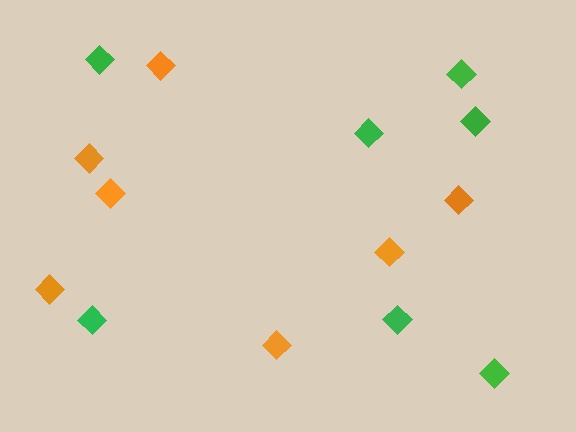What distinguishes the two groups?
There are 2 groups: one group of green diamonds (7) and one group of orange diamonds (7).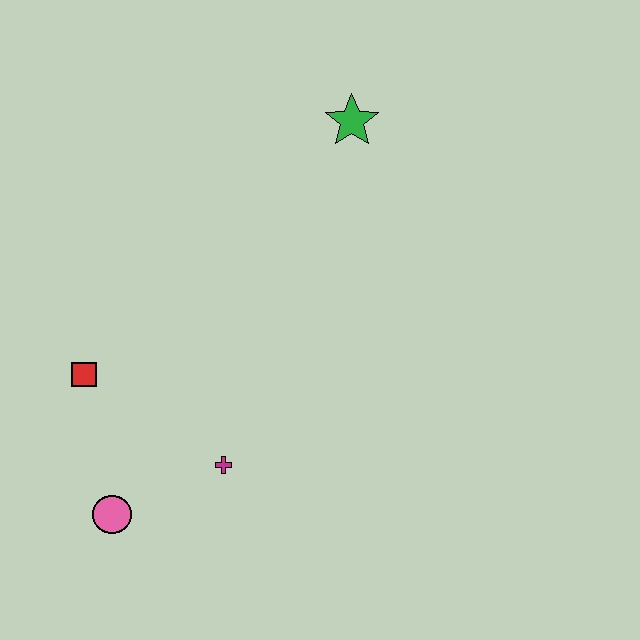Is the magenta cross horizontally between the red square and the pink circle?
No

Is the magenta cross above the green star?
No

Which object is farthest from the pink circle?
The green star is farthest from the pink circle.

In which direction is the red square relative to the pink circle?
The red square is above the pink circle.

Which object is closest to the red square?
The pink circle is closest to the red square.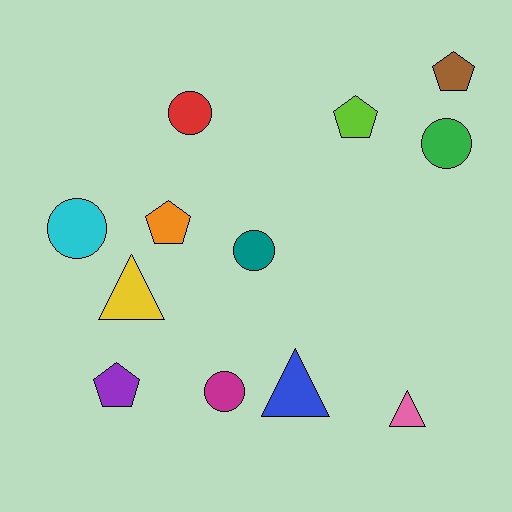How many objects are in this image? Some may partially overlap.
There are 12 objects.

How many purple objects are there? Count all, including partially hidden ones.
There is 1 purple object.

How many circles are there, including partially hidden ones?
There are 5 circles.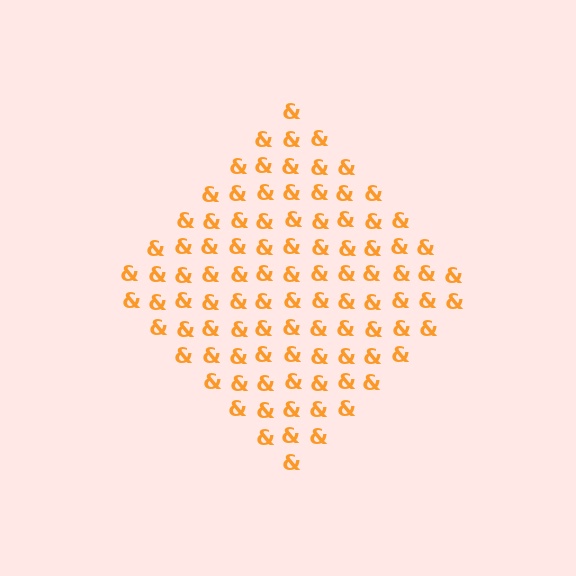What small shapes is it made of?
It is made of small ampersands.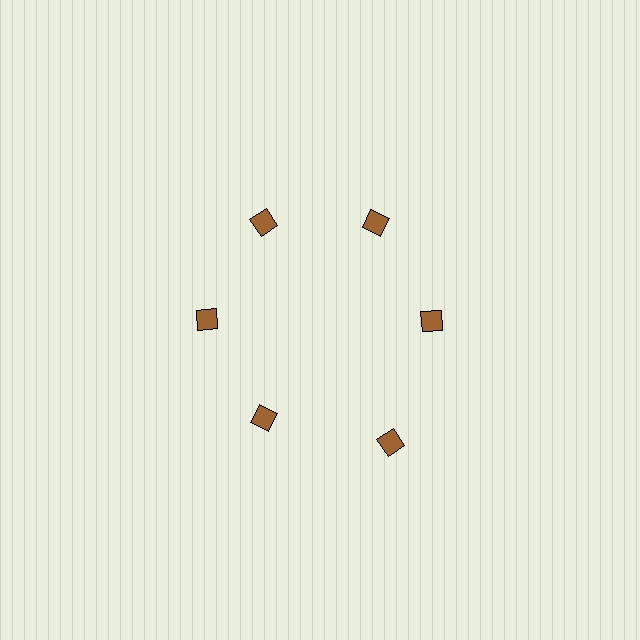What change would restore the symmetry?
The symmetry would be restored by moving it inward, back onto the ring so that all 6 diamonds sit at equal angles and equal distance from the center.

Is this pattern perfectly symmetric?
No. The 6 brown diamonds are arranged in a ring, but one element near the 5 o'clock position is pushed outward from the center, breaking the 6-fold rotational symmetry.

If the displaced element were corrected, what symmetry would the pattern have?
It would have 6-fold rotational symmetry — the pattern would map onto itself every 60 degrees.